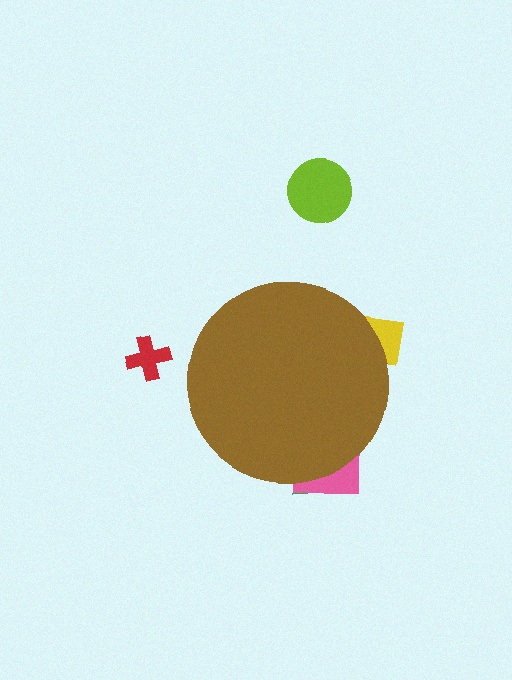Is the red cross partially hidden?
No, the red cross is fully visible.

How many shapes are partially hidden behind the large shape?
3 shapes are partially hidden.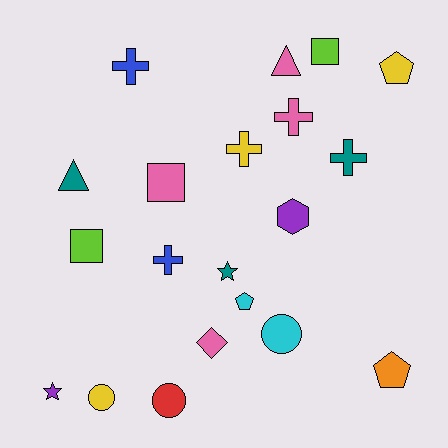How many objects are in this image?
There are 20 objects.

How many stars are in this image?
There are 2 stars.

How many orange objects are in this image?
There is 1 orange object.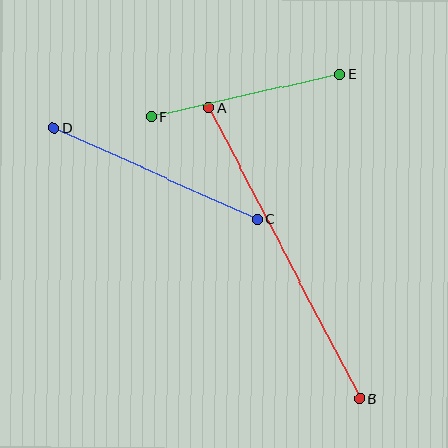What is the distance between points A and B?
The distance is approximately 328 pixels.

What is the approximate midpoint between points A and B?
The midpoint is at approximately (284, 253) pixels.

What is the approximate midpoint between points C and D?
The midpoint is at approximately (155, 174) pixels.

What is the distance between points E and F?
The distance is approximately 194 pixels.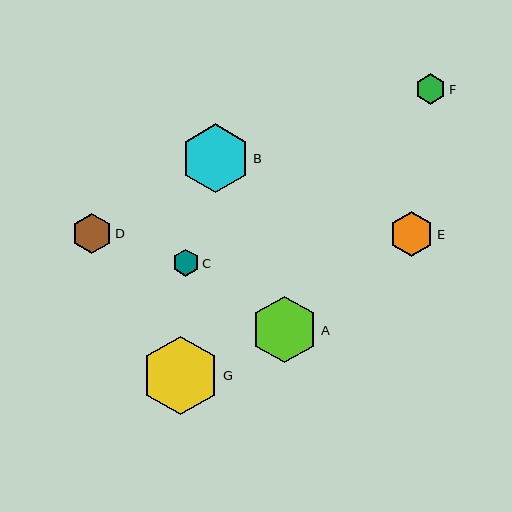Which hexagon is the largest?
Hexagon G is the largest with a size of approximately 78 pixels.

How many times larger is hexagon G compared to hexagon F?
Hexagon G is approximately 2.6 times the size of hexagon F.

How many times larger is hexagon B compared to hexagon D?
Hexagon B is approximately 1.7 times the size of hexagon D.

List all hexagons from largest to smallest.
From largest to smallest: G, B, A, E, D, F, C.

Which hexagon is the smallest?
Hexagon C is the smallest with a size of approximately 27 pixels.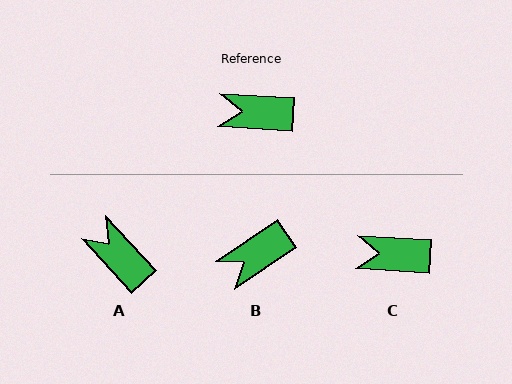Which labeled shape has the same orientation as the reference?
C.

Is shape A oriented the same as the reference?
No, it is off by about 44 degrees.